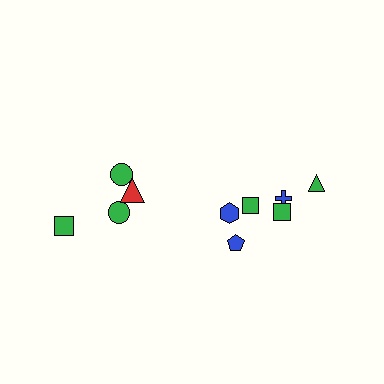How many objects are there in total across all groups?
There are 10 objects.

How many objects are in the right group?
There are 6 objects.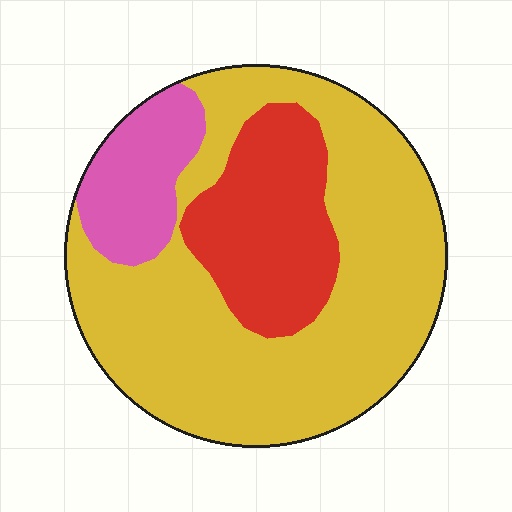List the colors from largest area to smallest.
From largest to smallest: yellow, red, pink.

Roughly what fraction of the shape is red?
Red covers 22% of the shape.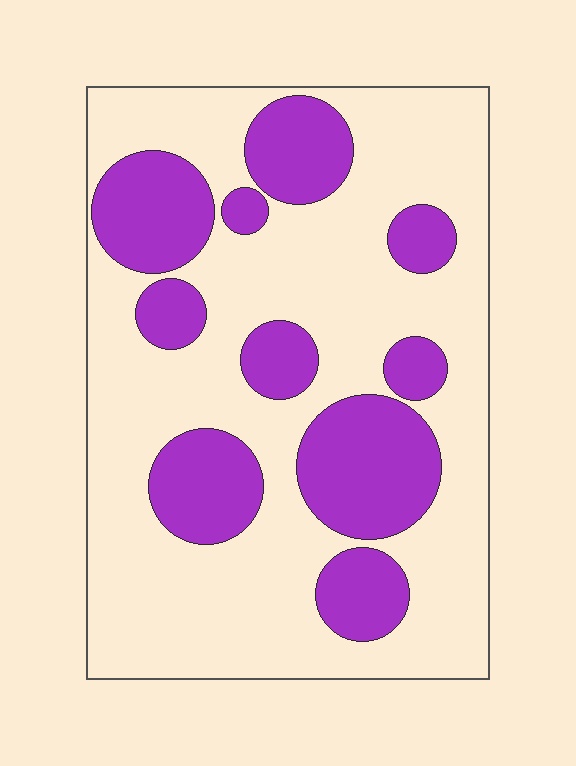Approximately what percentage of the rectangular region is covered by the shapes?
Approximately 30%.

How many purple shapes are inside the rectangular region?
10.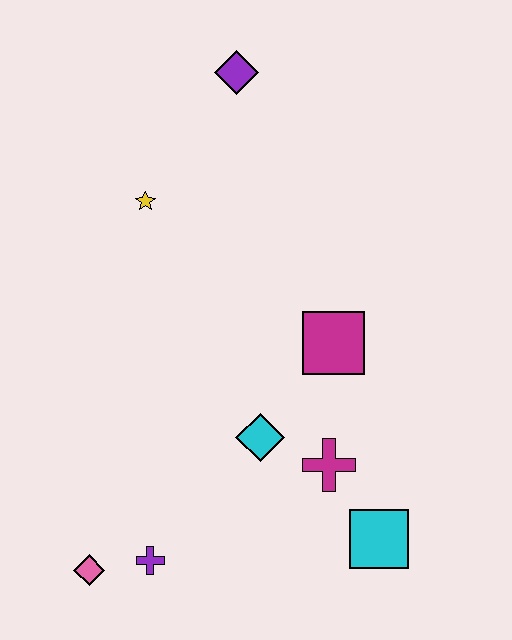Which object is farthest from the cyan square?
The purple diamond is farthest from the cyan square.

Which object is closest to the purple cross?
The pink diamond is closest to the purple cross.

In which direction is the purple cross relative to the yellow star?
The purple cross is below the yellow star.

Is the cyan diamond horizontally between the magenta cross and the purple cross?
Yes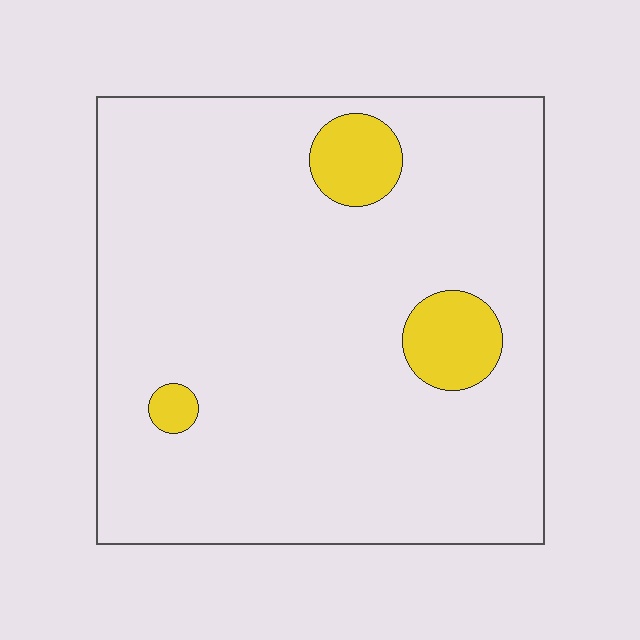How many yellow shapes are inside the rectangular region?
3.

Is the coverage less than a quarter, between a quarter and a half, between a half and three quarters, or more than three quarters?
Less than a quarter.